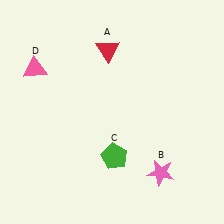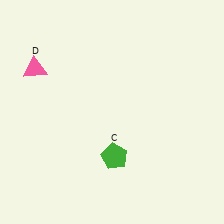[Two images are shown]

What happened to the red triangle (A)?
The red triangle (A) was removed in Image 2. It was in the top-left area of Image 1.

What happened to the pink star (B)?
The pink star (B) was removed in Image 2. It was in the bottom-right area of Image 1.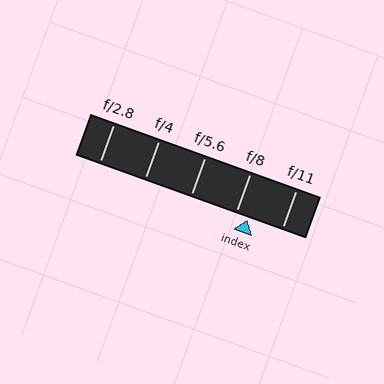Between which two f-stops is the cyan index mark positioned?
The index mark is between f/8 and f/11.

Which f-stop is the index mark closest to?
The index mark is closest to f/8.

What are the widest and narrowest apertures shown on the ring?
The widest aperture shown is f/2.8 and the narrowest is f/11.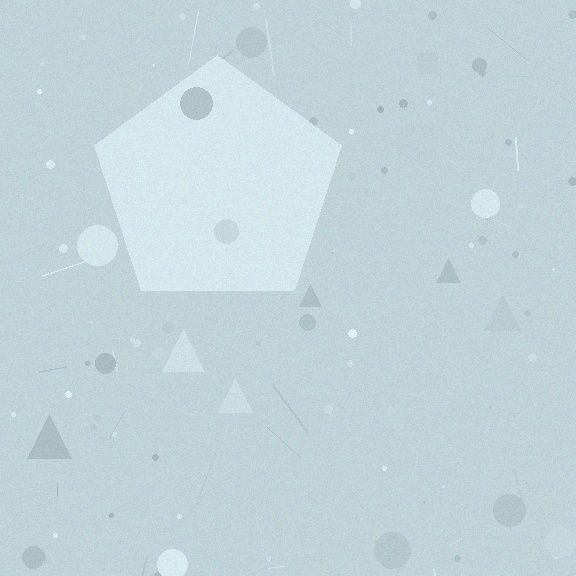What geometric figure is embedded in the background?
A pentagon is embedded in the background.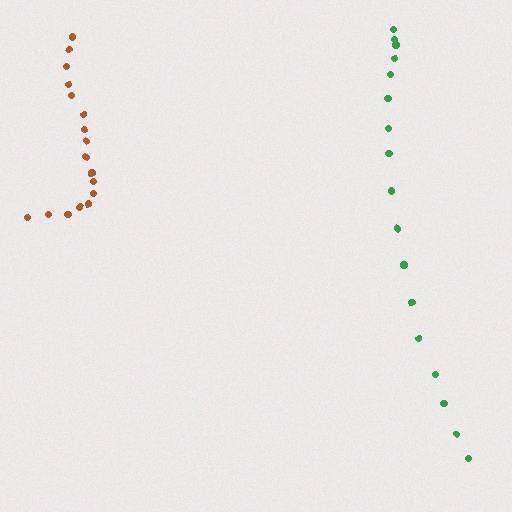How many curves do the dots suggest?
There are 2 distinct paths.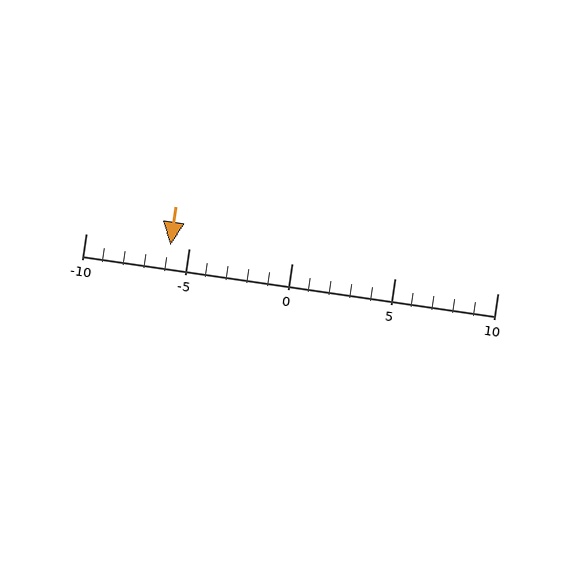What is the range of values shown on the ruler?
The ruler shows values from -10 to 10.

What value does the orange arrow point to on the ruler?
The orange arrow points to approximately -6.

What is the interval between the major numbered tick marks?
The major tick marks are spaced 5 units apart.